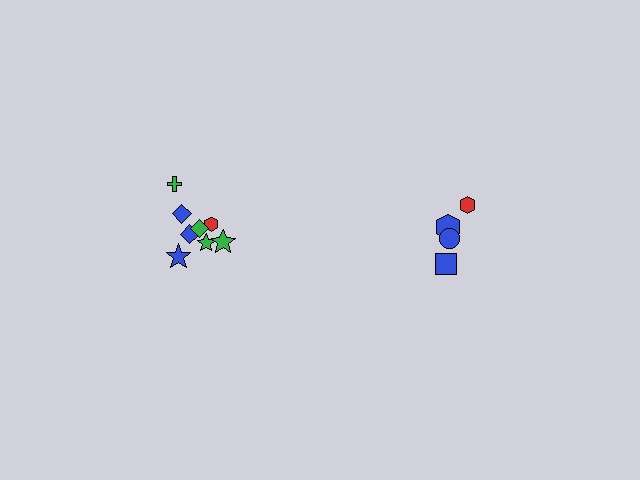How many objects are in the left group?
There are 8 objects.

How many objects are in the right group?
There are 4 objects.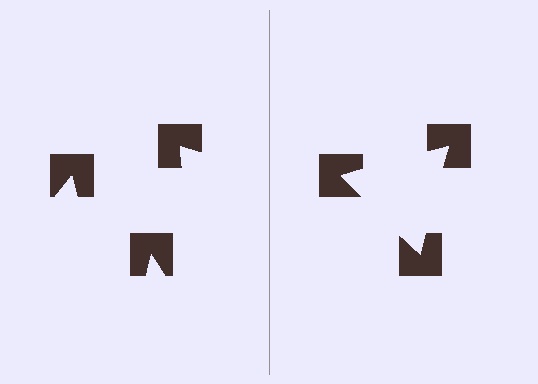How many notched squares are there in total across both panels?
6 — 3 on each side.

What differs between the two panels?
The notched squares are positioned identically on both sides; only the wedge orientations differ. On the right they align to a triangle; on the left they are misaligned.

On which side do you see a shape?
An illusory triangle appears on the right side. On the left side the wedge cuts are rotated, so no coherent shape forms.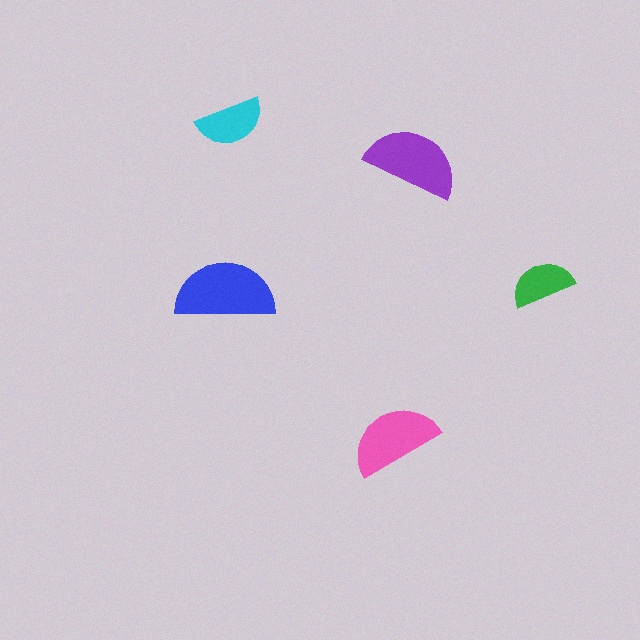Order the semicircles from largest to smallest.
the blue one, the purple one, the pink one, the cyan one, the green one.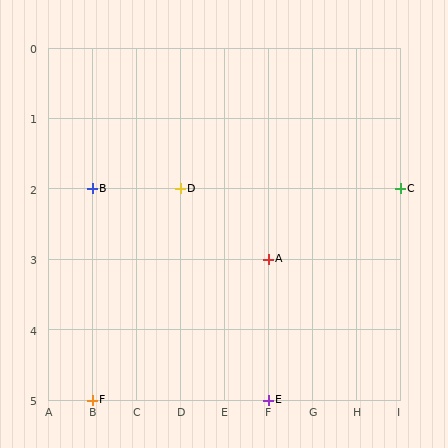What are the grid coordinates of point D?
Point D is at grid coordinates (D, 2).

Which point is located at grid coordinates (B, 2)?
Point B is at (B, 2).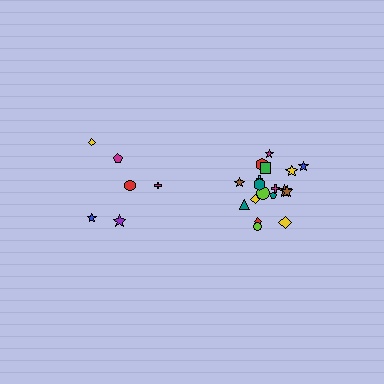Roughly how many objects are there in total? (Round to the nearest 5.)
Roughly 25 objects in total.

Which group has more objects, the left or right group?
The right group.